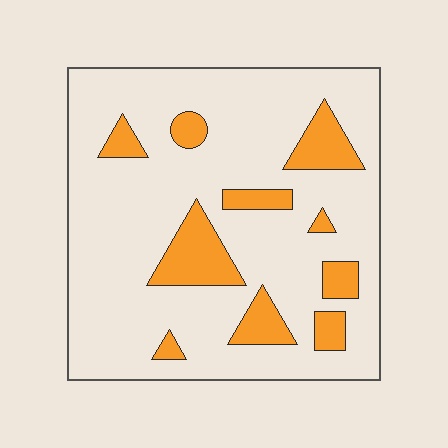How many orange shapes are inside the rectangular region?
10.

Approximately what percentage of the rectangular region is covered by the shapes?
Approximately 15%.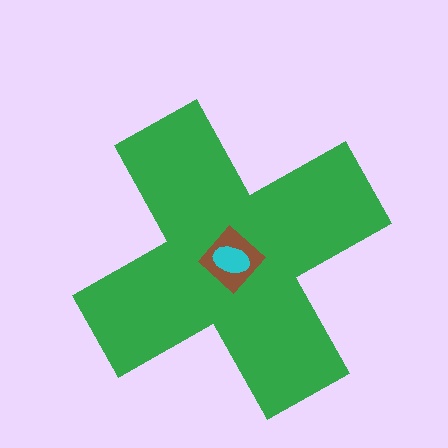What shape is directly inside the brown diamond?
The cyan ellipse.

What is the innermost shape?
The cyan ellipse.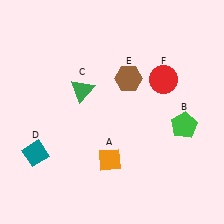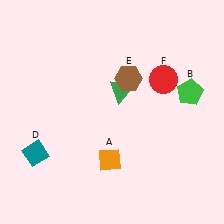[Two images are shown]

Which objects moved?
The objects that moved are: the green pentagon (B), the green triangle (C).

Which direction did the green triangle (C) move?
The green triangle (C) moved right.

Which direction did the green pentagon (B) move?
The green pentagon (B) moved up.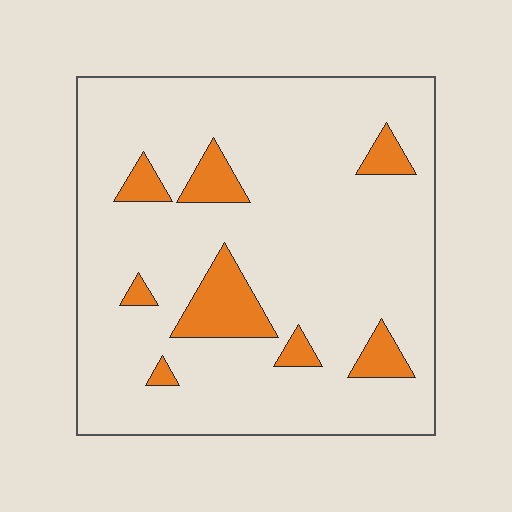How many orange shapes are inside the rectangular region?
8.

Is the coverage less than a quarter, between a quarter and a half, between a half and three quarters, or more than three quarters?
Less than a quarter.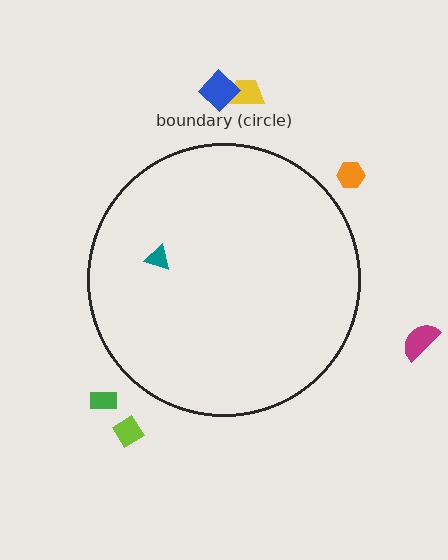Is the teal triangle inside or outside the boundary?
Inside.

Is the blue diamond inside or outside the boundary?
Outside.